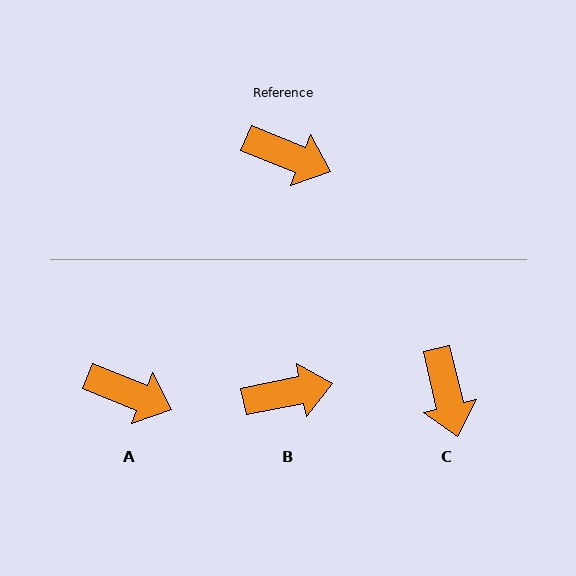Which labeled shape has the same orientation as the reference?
A.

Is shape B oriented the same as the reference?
No, it is off by about 33 degrees.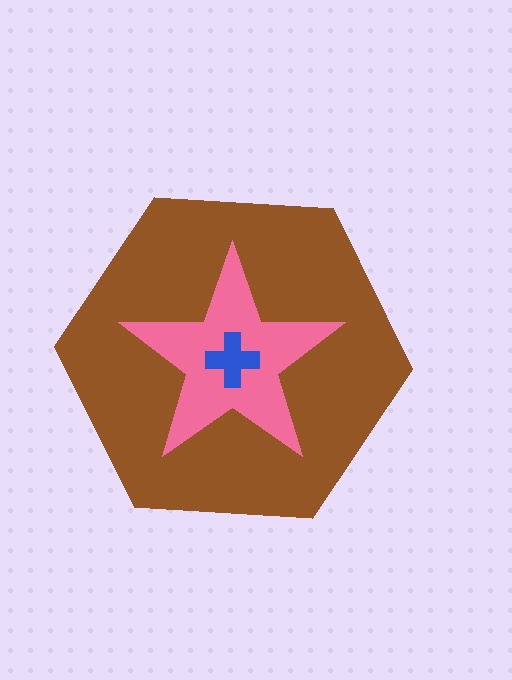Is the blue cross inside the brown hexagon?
Yes.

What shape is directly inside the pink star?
The blue cross.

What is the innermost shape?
The blue cross.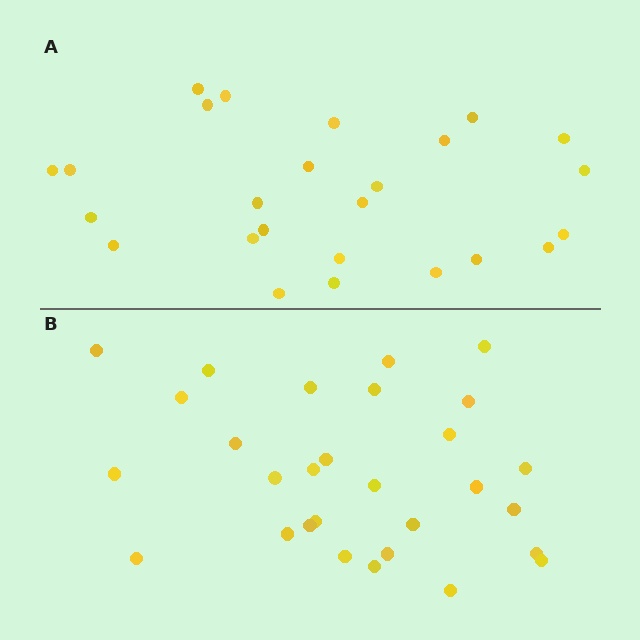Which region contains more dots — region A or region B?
Region B (the bottom region) has more dots.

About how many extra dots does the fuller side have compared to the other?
Region B has about 4 more dots than region A.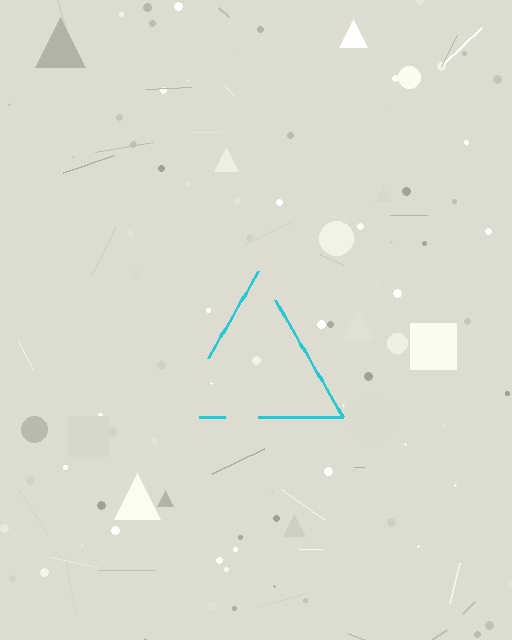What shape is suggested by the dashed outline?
The dashed outline suggests a triangle.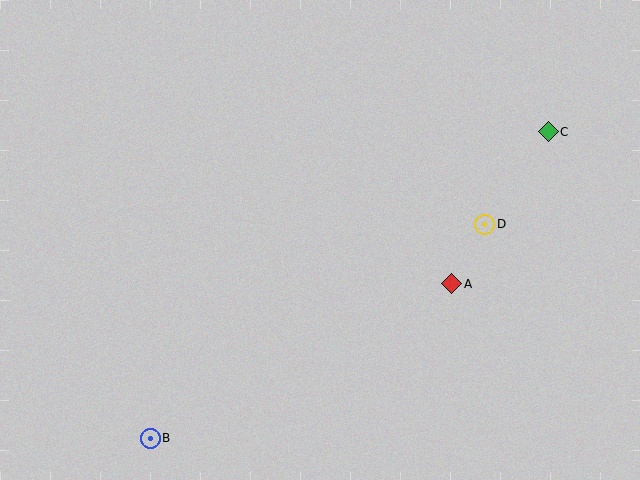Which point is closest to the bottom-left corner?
Point B is closest to the bottom-left corner.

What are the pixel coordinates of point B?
Point B is at (150, 438).